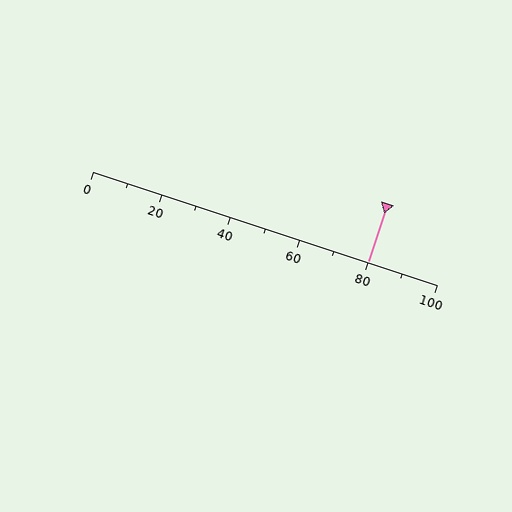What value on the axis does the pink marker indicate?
The marker indicates approximately 80.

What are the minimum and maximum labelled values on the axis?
The axis runs from 0 to 100.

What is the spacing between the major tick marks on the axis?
The major ticks are spaced 20 apart.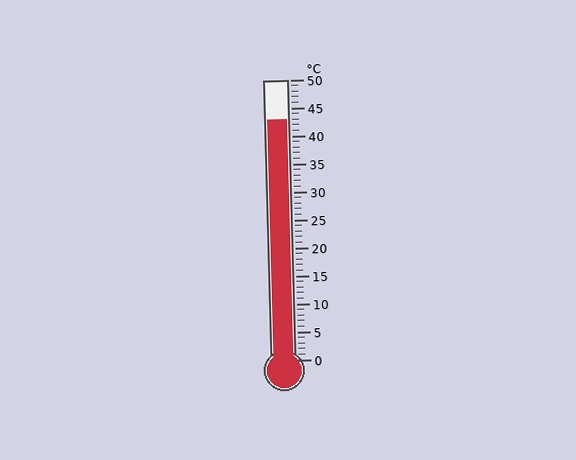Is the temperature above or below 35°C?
The temperature is above 35°C.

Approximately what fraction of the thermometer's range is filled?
The thermometer is filled to approximately 85% of its range.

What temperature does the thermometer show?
The thermometer shows approximately 43°C.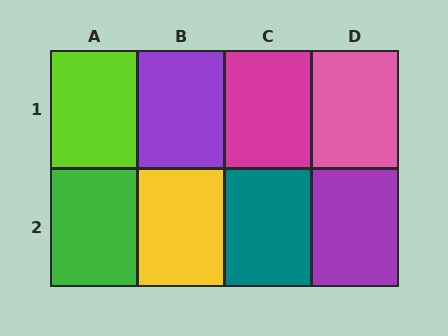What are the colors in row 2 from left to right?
Green, yellow, teal, purple.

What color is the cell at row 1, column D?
Pink.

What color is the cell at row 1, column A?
Lime.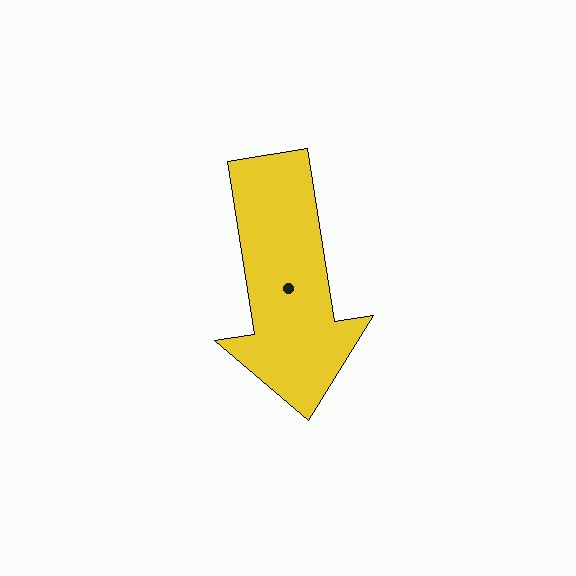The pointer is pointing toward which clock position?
Roughly 6 o'clock.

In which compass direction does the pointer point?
South.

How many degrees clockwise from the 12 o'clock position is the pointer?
Approximately 171 degrees.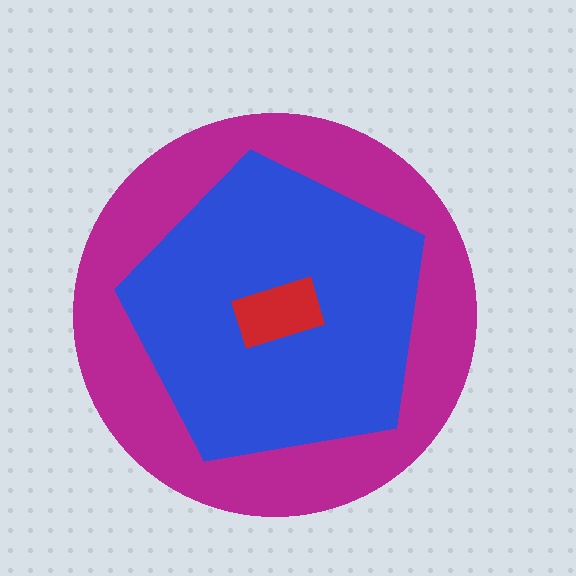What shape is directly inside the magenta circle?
The blue pentagon.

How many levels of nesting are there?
3.